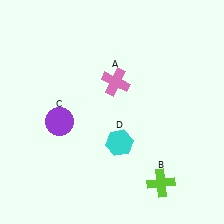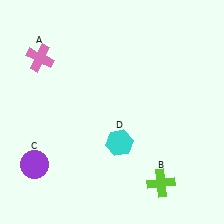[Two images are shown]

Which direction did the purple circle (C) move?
The purple circle (C) moved down.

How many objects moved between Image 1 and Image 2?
2 objects moved between the two images.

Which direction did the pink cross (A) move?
The pink cross (A) moved left.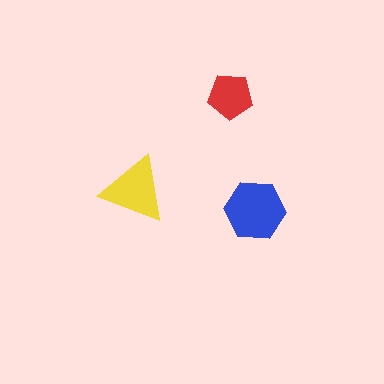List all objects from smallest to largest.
The red pentagon, the yellow triangle, the blue hexagon.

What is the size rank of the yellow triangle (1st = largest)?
2nd.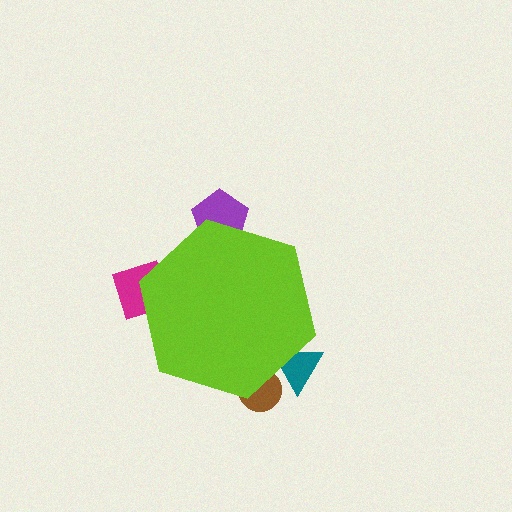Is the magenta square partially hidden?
Yes, the magenta square is partially hidden behind the lime hexagon.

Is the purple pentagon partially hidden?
Yes, the purple pentagon is partially hidden behind the lime hexagon.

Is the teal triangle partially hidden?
Yes, the teal triangle is partially hidden behind the lime hexagon.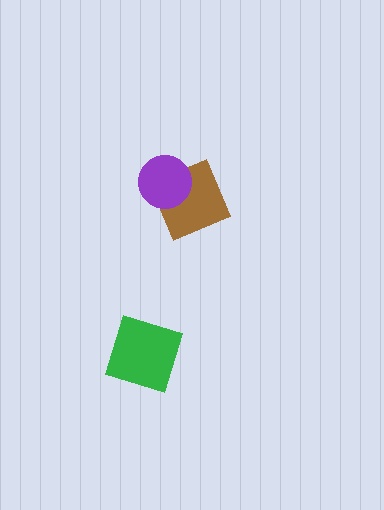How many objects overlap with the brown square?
1 object overlaps with the brown square.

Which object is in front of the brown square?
The purple circle is in front of the brown square.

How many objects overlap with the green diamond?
0 objects overlap with the green diamond.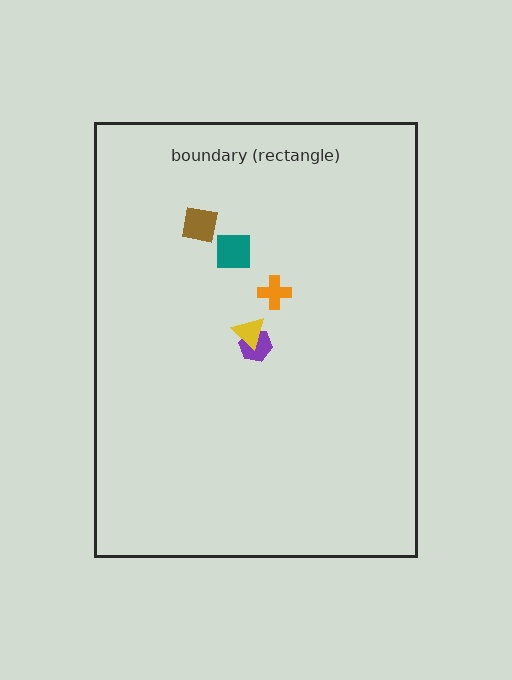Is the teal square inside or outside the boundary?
Inside.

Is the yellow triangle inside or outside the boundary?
Inside.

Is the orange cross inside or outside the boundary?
Inside.